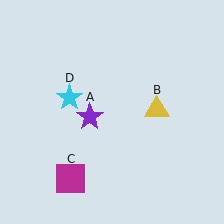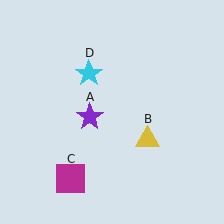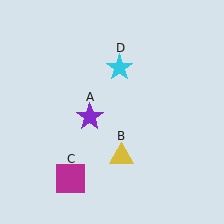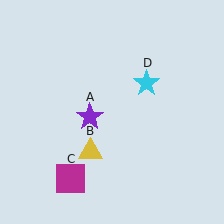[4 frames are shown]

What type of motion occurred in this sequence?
The yellow triangle (object B), cyan star (object D) rotated clockwise around the center of the scene.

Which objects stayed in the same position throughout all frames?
Purple star (object A) and magenta square (object C) remained stationary.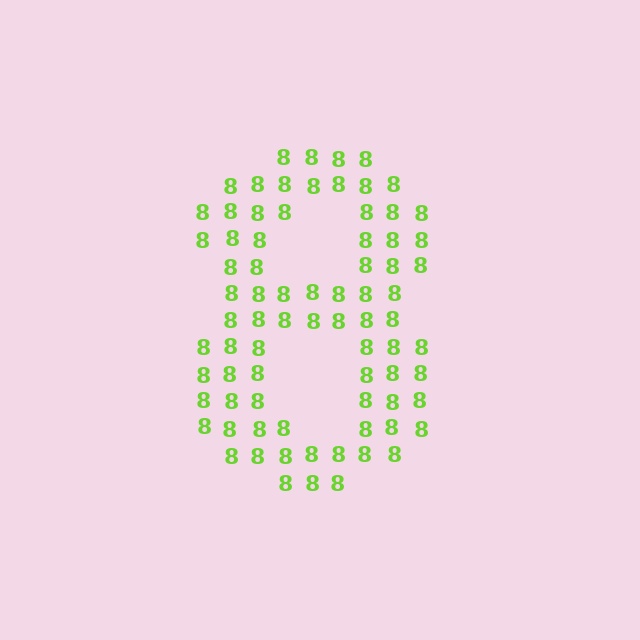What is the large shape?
The large shape is the digit 8.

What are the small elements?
The small elements are digit 8's.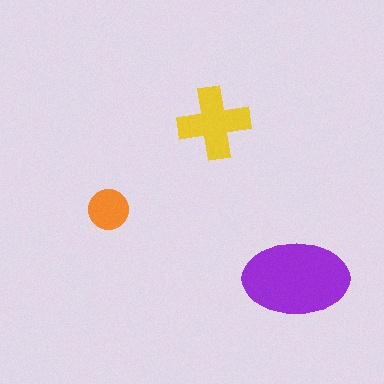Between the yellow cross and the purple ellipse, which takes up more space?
The purple ellipse.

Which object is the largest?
The purple ellipse.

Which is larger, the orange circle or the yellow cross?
The yellow cross.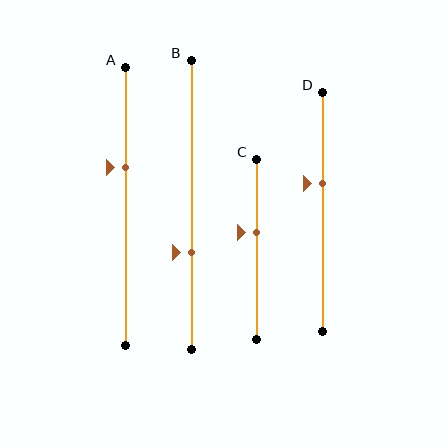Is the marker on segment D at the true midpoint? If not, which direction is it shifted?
No, the marker on segment D is shifted upward by about 12% of the segment length.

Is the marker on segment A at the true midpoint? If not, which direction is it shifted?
No, the marker on segment A is shifted upward by about 14% of the segment length.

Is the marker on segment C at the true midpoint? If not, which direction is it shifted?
No, the marker on segment C is shifted upward by about 9% of the segment length.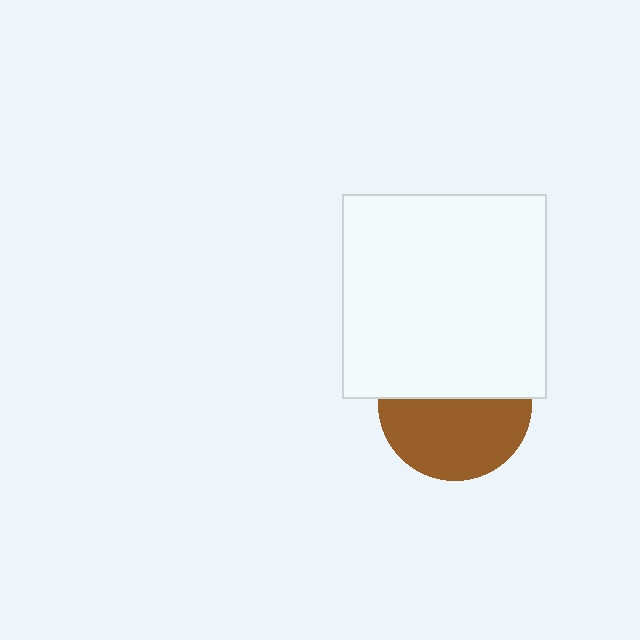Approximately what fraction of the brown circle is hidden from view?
Roughly 46% of the brown circle is hidden behind the white square.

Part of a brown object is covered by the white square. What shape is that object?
It is a circle.